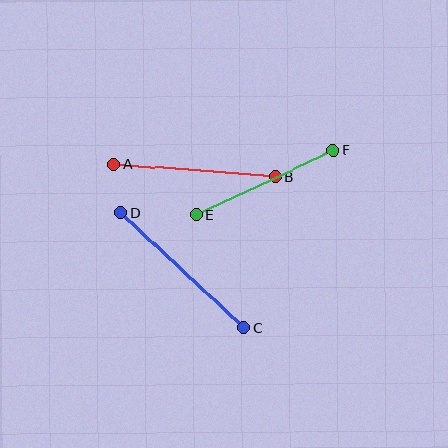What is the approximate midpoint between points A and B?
The midpoint is at approximately (194, 170) pixels.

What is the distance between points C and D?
The distance is approximately 169 pixels.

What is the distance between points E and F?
The distance is approximately 152 pixels.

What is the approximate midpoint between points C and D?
The midpoint is at approximately (182, 270) pixels.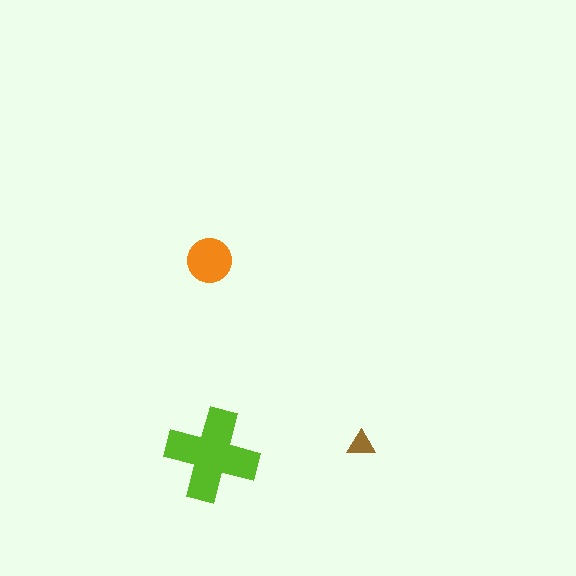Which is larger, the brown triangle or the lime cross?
The lime cross.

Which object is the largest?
The lime cross.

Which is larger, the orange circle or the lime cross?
The lime cross.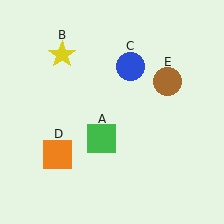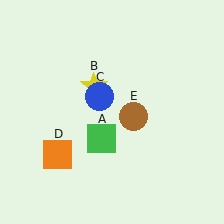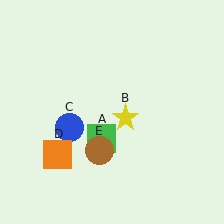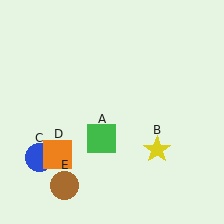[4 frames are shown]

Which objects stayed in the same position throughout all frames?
Green square (object A) and orange square (object D) remained stationary.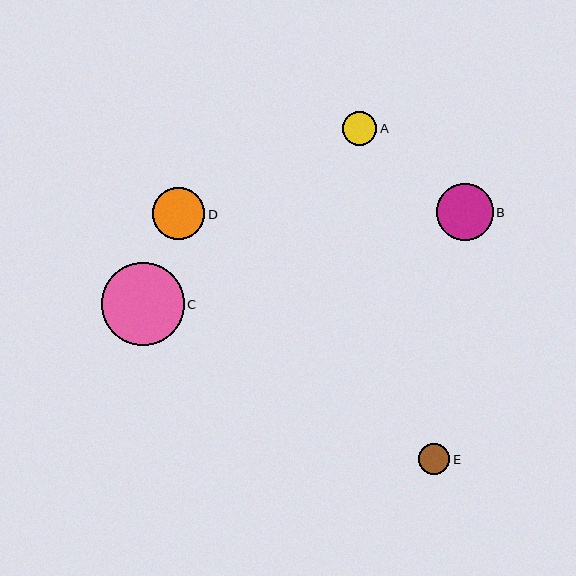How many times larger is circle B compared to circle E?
Circle B is approximately 1.8 times the size of circle E.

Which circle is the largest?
Circle C is the largest with a size of approximately 83 pixels.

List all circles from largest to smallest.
From largest to smallest: C, B, D, A, E.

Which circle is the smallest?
Circle E is the smallest with a size of approximately 31 pixels.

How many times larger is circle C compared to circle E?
Circle C is approximately 2.7 times the size of circle E.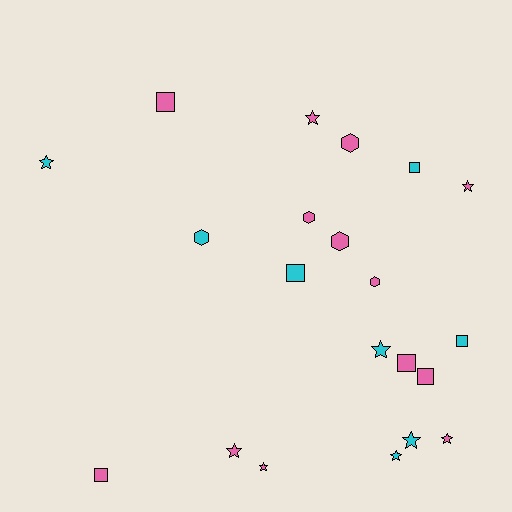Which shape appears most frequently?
Star, with 9 objects.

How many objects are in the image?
There are 21 objects.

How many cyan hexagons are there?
There is 1 cyan hexagon.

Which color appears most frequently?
Pink, with 13 objects.